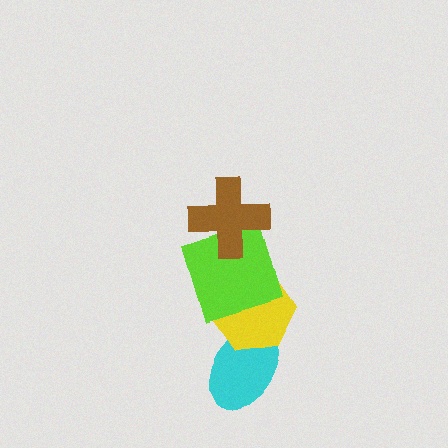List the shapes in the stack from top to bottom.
From top to bottom: the brown cross, the lime square, the yellow hexagon, the cyan ellipse.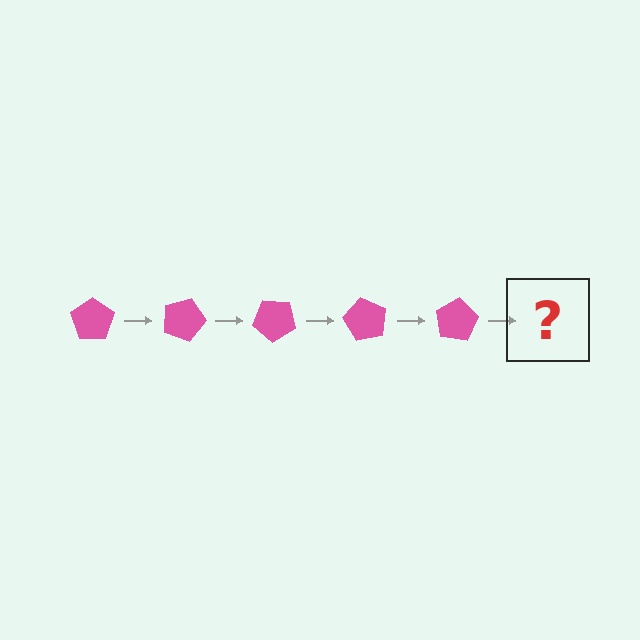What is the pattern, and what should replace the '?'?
The pattern is that the pentagon rotates 20 degrees each step. The '?' should be a pink pentagon rotated 100 degrees.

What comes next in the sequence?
The next element should be a pink pentagon rotated 100 degrees.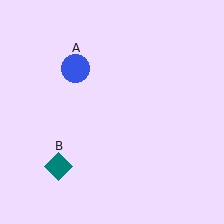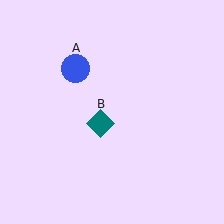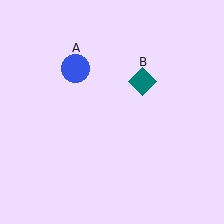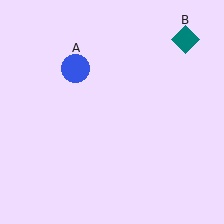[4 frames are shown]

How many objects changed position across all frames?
1 object changed position: teal diamond (object B).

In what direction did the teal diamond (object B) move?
The teal diamond (object B) moved up and to the right.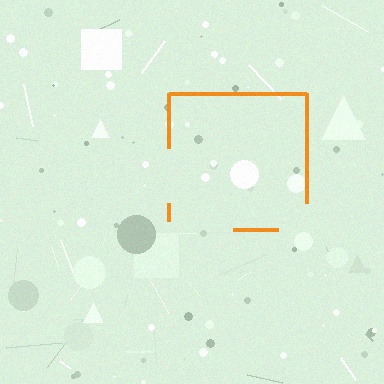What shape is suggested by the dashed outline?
The dashed outline suggests a square.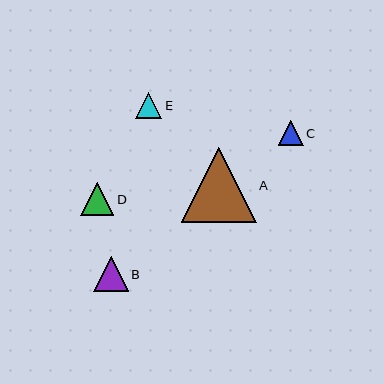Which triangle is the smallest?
Triangle C is the smallest with a size of approximately 25 pixels.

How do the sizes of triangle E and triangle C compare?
Triangle E and triangle C are approximately the same size.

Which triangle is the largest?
Triangle A is the largest with a size of approximately 75 pixels.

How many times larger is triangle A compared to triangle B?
Triangle A is approximately 2.2 times the size of triangle B.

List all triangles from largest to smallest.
From largest to smallest: A, B, D, E, C.